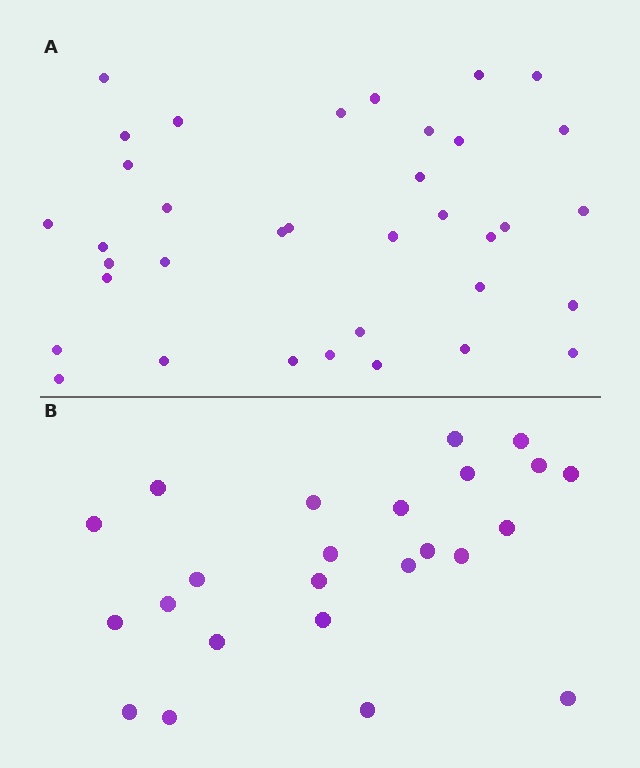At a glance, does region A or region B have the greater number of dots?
Region A (the top region) has more dots.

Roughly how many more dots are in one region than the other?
Region A has roughly 12 or so more dots than region B.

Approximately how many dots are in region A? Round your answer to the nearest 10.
About 40 dots. (The exact count is 36, which rounds to 40.)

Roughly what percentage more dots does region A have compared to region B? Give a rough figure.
About 50% more.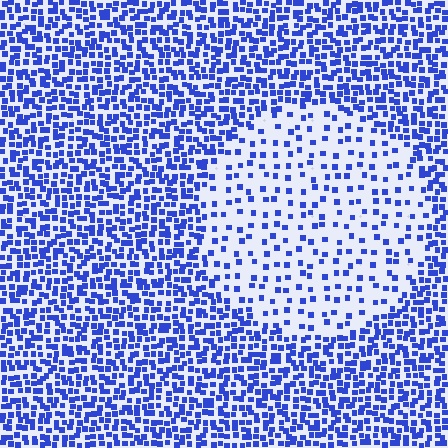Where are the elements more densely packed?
The elements are more densely packed outside the circle boundary.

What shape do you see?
I see a circle.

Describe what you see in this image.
The image contains small blue elements arranged at two different densities. A circle-shaped region is visible where the elements are less densely packed than the surrounding area.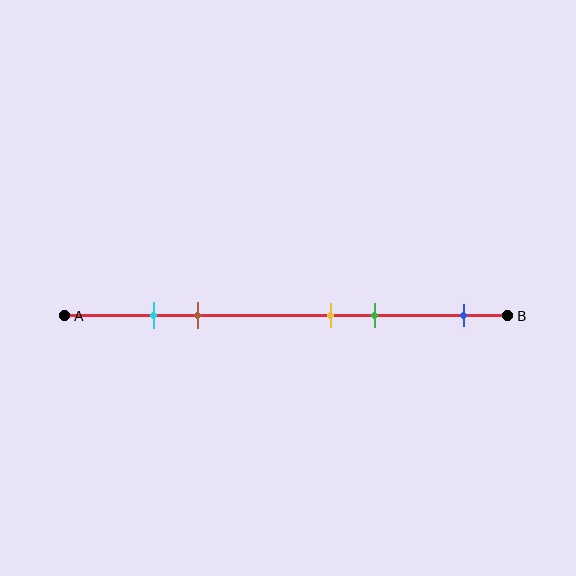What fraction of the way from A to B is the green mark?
The green mark is approximately 70% (0.7) of the way from A to B.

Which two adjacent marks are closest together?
The cyan and brown marks are the closest adjacent pair.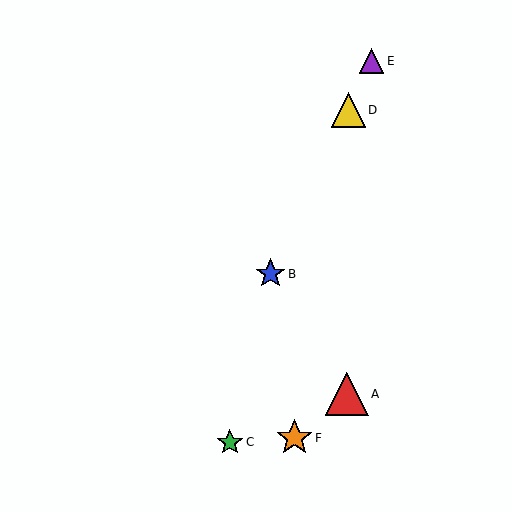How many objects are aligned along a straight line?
3 objects (B, D, E) are aligned along a straight line.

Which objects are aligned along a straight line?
Objects B, D, E are aligned along a straight line.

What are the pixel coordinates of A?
Object A is at (347, 394).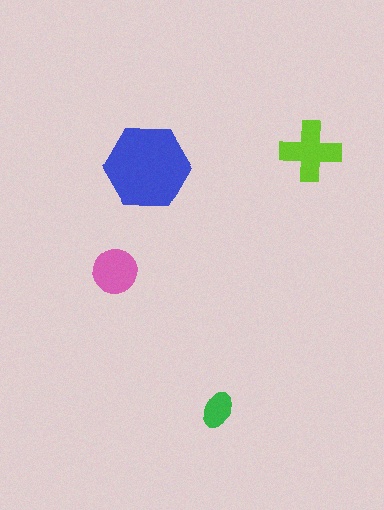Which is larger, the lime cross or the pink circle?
The lime cross.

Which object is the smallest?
The green ellipse.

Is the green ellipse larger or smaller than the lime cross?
Smaller.